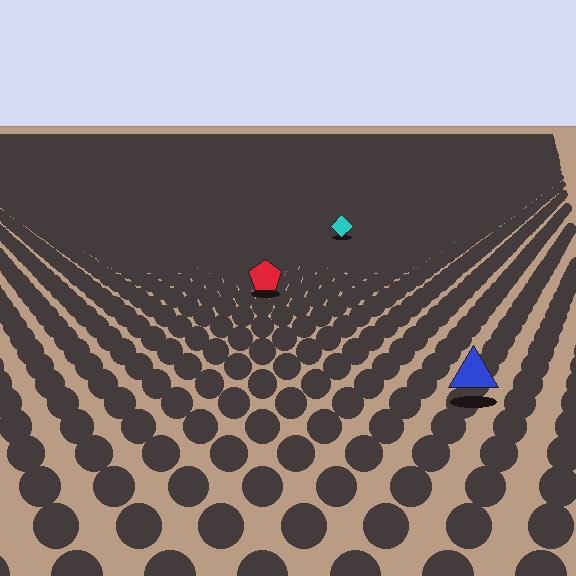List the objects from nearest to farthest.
From nearest to farthest: the blue triangle, the red pentagon, the cyan diamond.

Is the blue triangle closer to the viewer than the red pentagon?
Yes. The blue triangle is closer — you can tell from the texture gradient: the ground texture is coarser near it.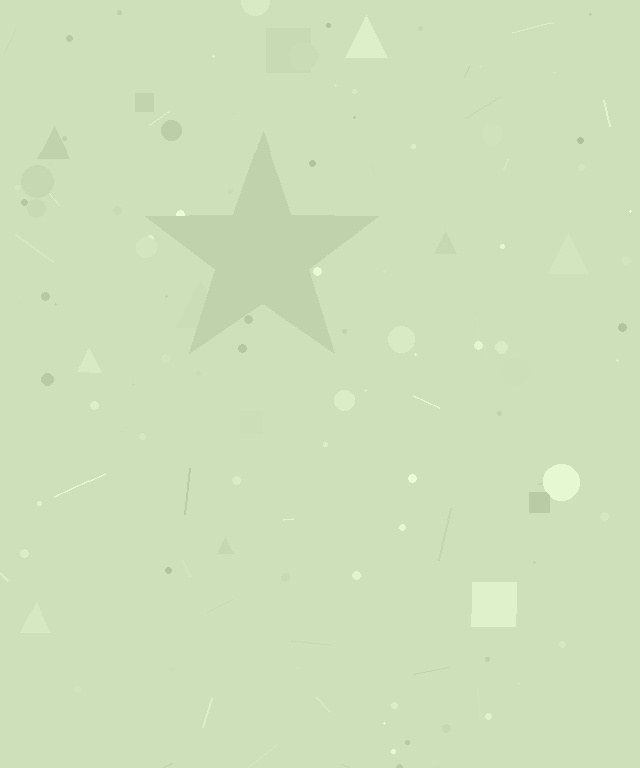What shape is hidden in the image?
A star is hidden in the image.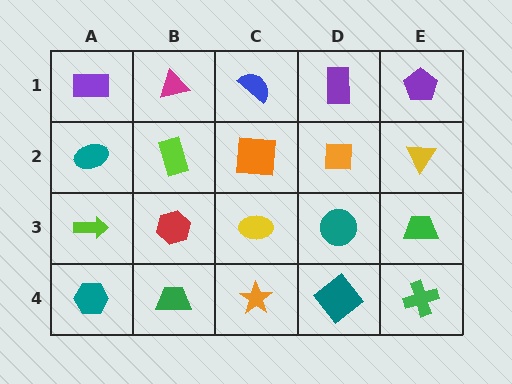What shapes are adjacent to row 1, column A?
A teal ellipse (row 2, column A), a magenta triangle (row 1, column B).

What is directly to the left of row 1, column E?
A purple rectangle.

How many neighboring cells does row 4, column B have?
3.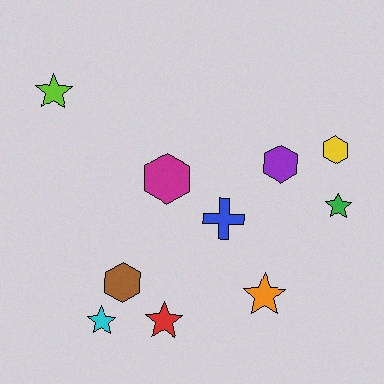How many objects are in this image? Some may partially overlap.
There are 10 objects.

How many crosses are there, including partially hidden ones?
There is 1 cross.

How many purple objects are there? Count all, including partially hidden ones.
There is 1 purple object.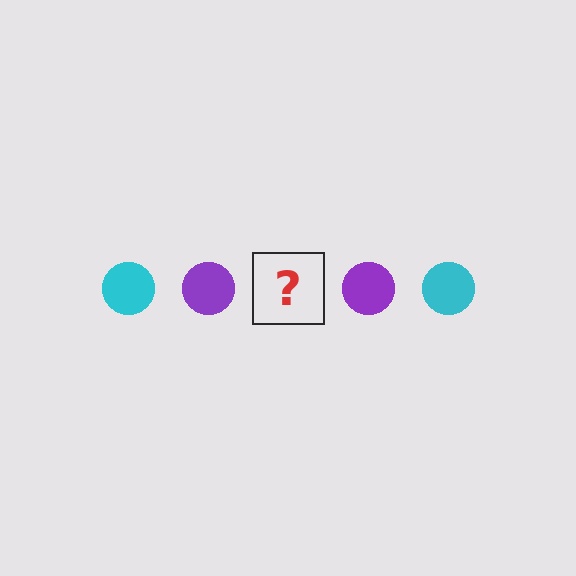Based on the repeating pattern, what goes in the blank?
The blank should be a cyan circle.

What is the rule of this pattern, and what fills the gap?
The rule is that the pattern cycles through cyan, purple circles. The gap should be filled with a cyan circle.